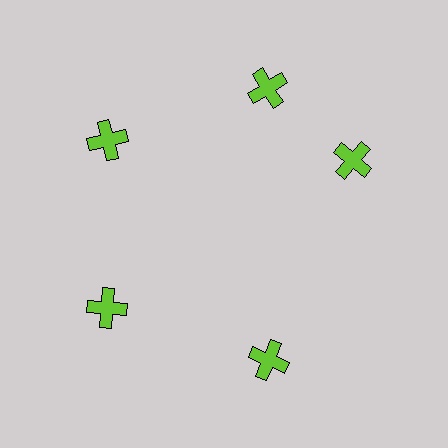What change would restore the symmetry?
The symmetry would be restored by rotating it back into even spacing with its neighbors so that all 5 crosses sit at equal angles and equal distance from the center.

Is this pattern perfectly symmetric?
No. The 5 lime crosses are arranged in a ring, but one element near the 3 o'clock position is rotated out of alignment along the ring, breaking the 5-fold rotational symmetry.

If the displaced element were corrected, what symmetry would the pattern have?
It would have 5-fold rotational symmetry — the pattern would map onto itself every 72 degrees.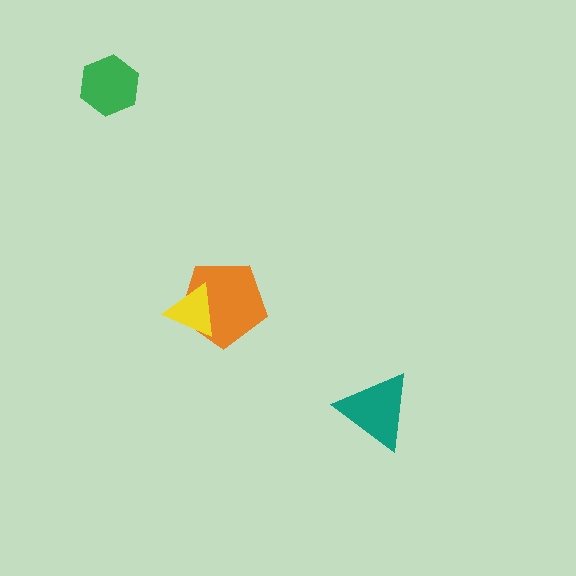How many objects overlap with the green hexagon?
0 objects overlap with the green hexagon.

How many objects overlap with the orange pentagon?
1 object overlaps with the orange pentagon.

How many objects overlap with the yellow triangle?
1 object overlaps with the yellow triangle.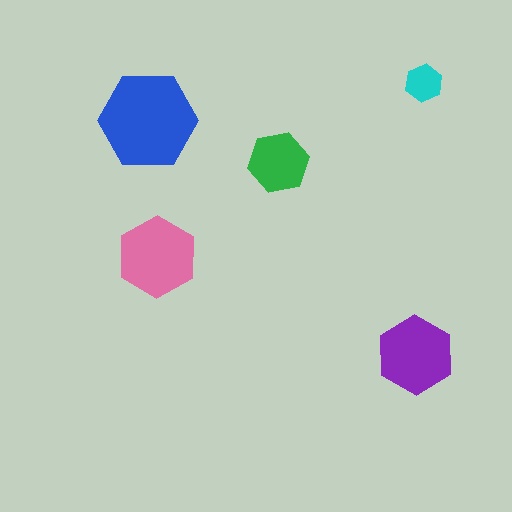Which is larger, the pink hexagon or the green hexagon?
The pink one.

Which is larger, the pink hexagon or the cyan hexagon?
The pink one.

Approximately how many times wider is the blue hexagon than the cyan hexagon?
About 2.5 times wider.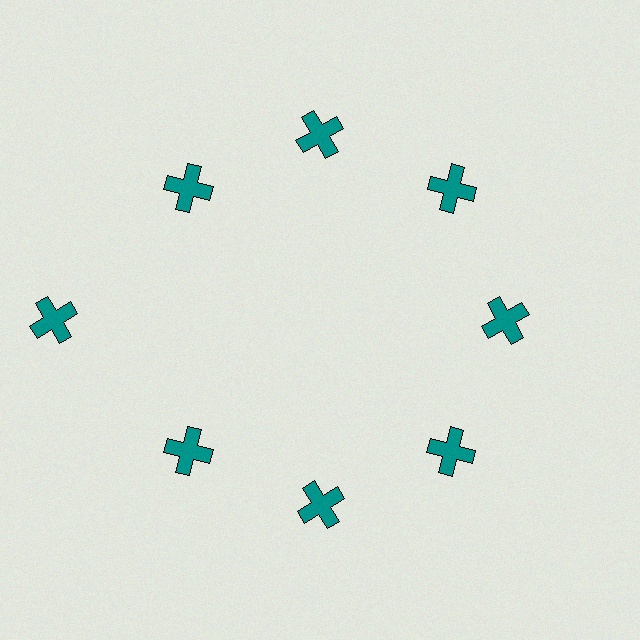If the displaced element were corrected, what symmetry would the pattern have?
It would have 8-fold rotational symmetry — the pattern would map onto itself every 45 degrees.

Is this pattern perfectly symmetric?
No. The 8 teal crosses are arranged in a ring, but one element near the 9 o'clock position is pushed outward from the center, breaking the 8-fold rotational symmetry.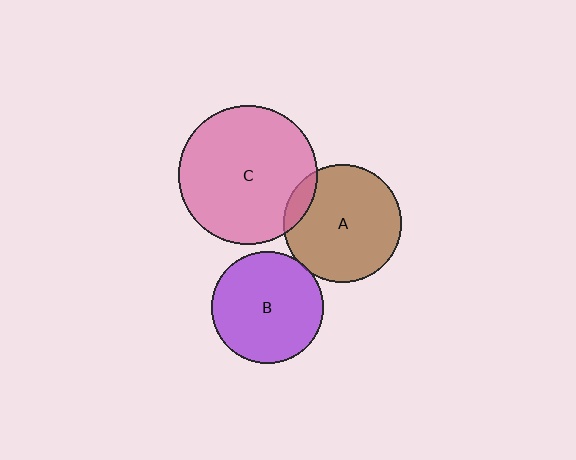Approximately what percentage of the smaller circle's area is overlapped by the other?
Approximately 10%.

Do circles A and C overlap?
Yes.